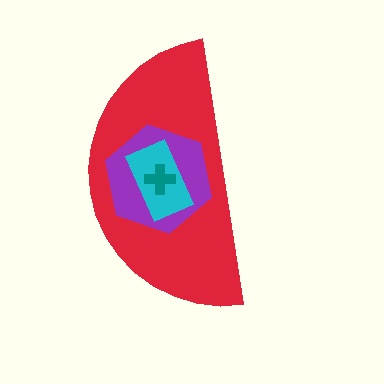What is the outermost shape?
The red semicircle.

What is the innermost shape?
The teal cross.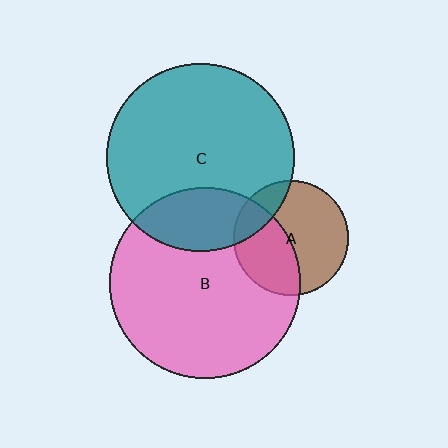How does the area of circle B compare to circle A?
Approximately 2.8 times.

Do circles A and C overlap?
Yes.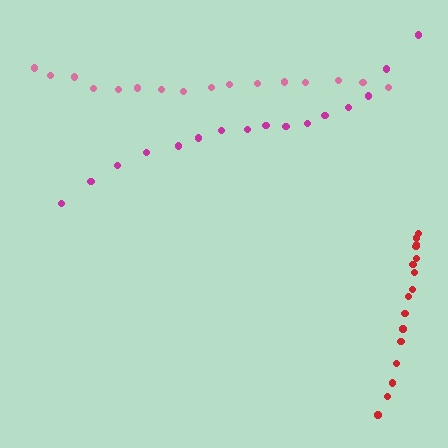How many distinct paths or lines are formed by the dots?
There are 3 distinct paths.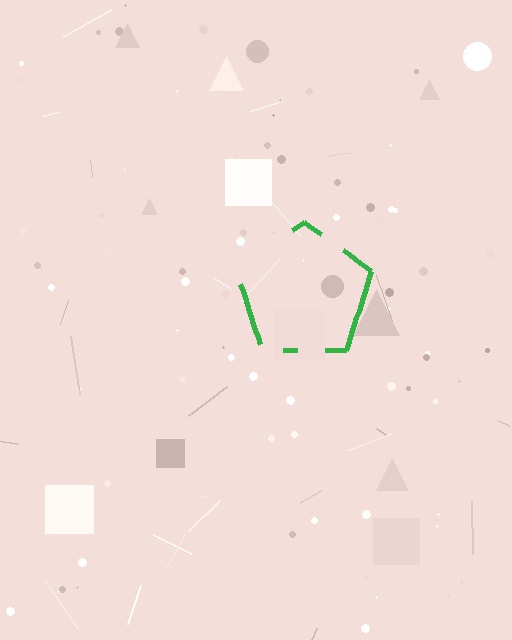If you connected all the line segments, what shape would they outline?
They would outline a pentagon.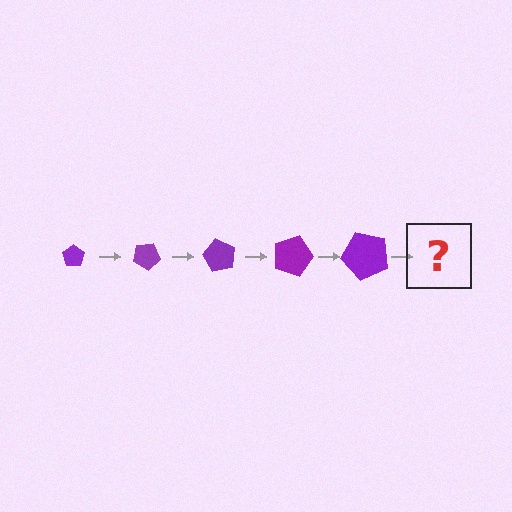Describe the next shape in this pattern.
It should be a pentagon, larger than the previous one and rotated 150 degrees from the start.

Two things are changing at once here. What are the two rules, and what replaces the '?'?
The two rules are that the pentagon grows larger each step and it rotates 30 degrees each step. The '?' should be a pentagon, larger than the previous one and rotated 150 degrees from the start.